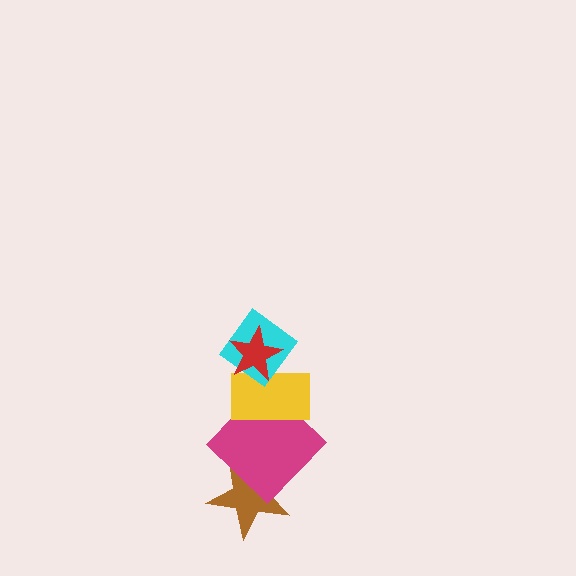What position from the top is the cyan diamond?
The cyan diamond is 2nd from the top.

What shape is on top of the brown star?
The magenta diamond is on top of the brown star.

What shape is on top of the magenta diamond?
The yellow rectangle is on top of the magenta diamond.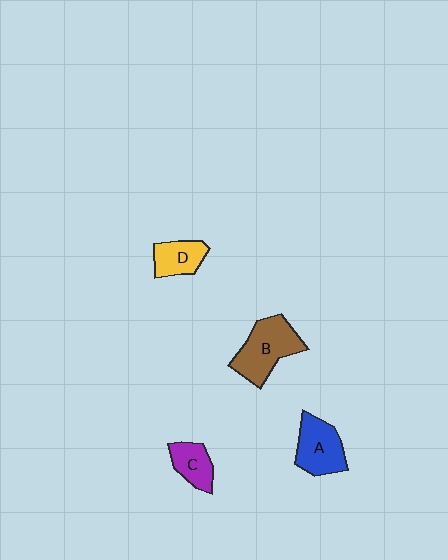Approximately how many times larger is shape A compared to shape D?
Approximately 1.4 times.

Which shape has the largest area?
Shape B (brown).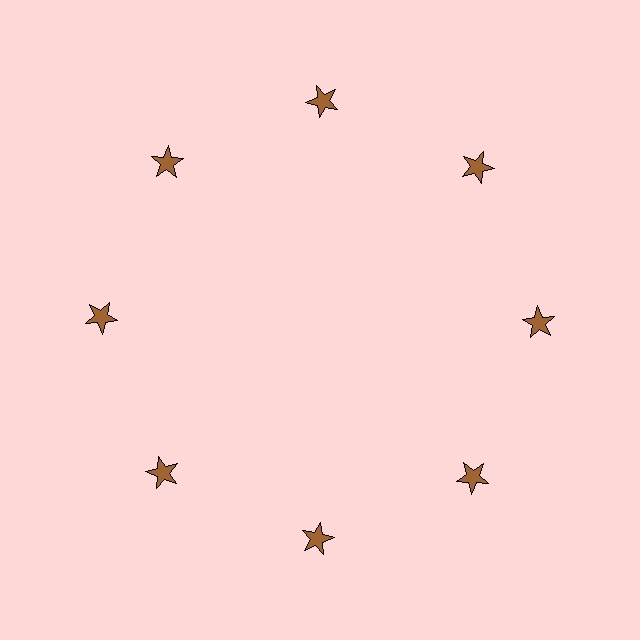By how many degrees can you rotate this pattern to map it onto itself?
The pattern maps onto itself every 45 degrees of rotation.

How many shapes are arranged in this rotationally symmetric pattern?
There are 8 shapes, arranged in 8 groups of 1.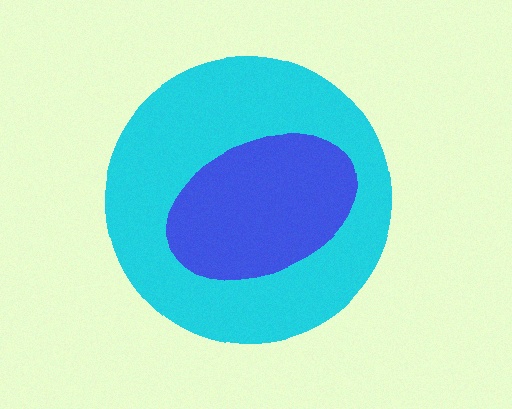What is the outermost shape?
The cyan circle.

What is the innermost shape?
The blue ellipse.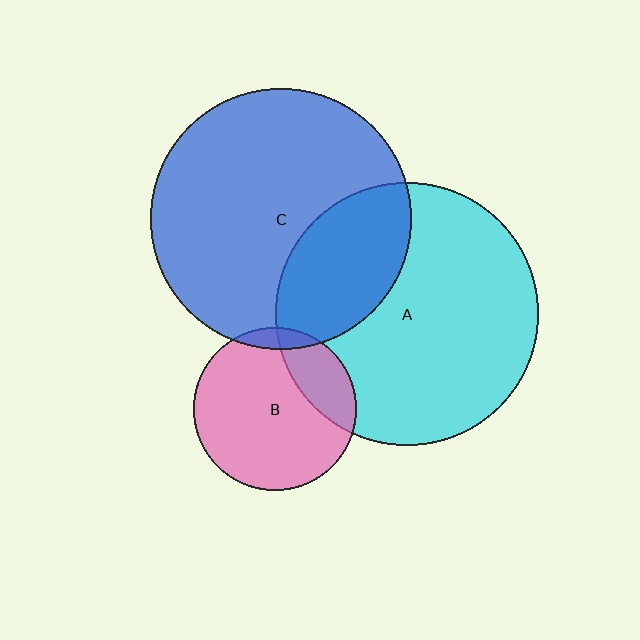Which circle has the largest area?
Circle A (cyan).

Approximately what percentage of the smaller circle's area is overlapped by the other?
Approximately 5%.